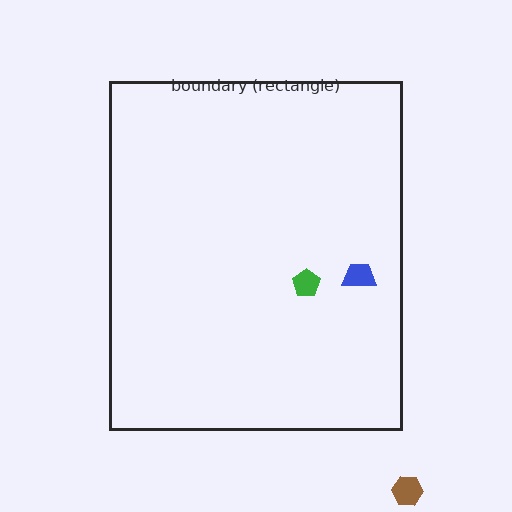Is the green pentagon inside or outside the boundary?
Inside.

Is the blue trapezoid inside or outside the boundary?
Inside.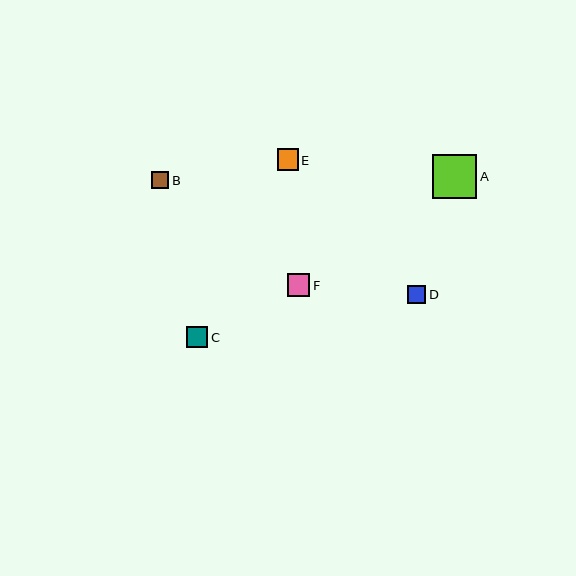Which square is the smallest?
Square B is the smallest with a size of approximately 17 pixels.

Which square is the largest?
Square A is the largest with a size of approximately 44 pixels.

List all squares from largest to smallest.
From largest to smallest: A, F, C, E, D, B.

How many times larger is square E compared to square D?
Square E is approximately 1.1 times the size of square D.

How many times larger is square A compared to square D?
Square A is approximately 2.4 times the size of square D.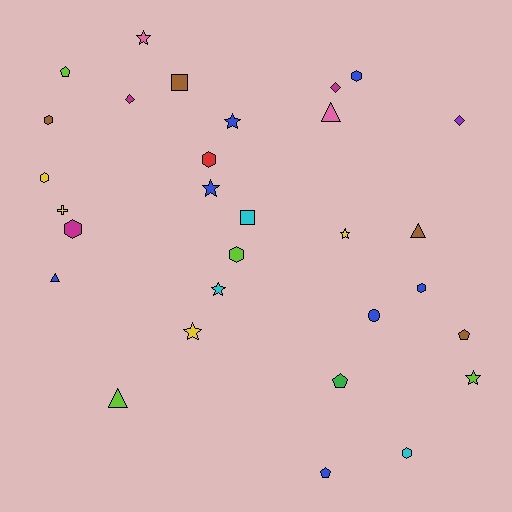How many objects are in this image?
There are 30 objects.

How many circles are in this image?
There is 1 circle.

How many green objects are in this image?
There is 1 green object.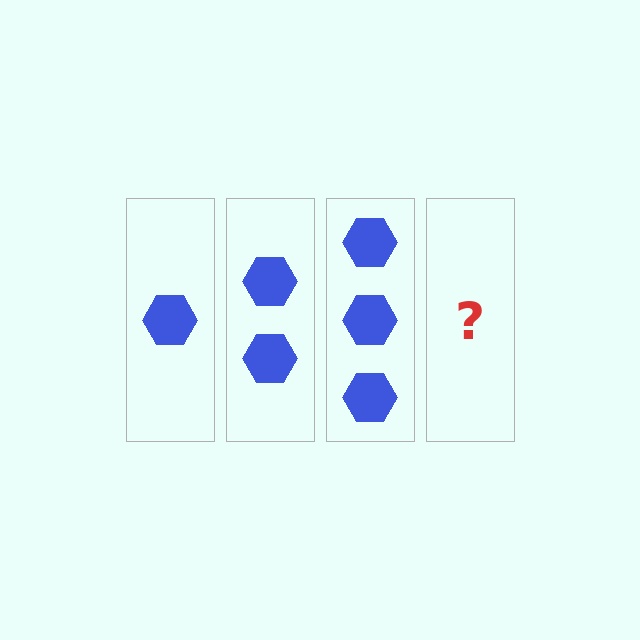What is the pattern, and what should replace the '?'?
The pattern is that each step adds one more hexagon. The '?' should be 4 hexagons.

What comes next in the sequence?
The next element should be 4 hexagons.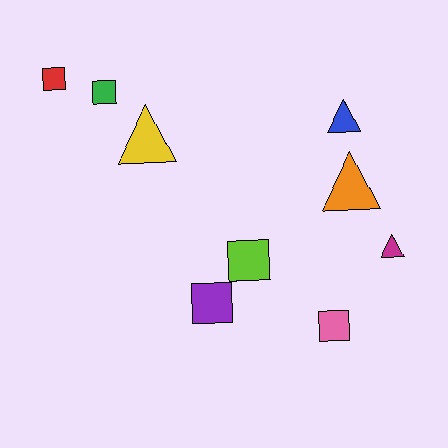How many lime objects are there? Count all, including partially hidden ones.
There is 1 lime object.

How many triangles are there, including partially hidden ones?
There are 4 triangles.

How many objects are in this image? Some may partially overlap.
There are 9 objects.